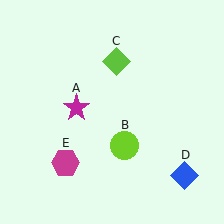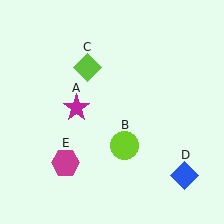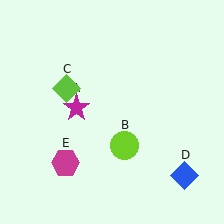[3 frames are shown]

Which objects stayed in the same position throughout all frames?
Magenta star (object A) and lime circle (object B) and blue diamond (object D) and magenta hexagon (object E) remained stationary.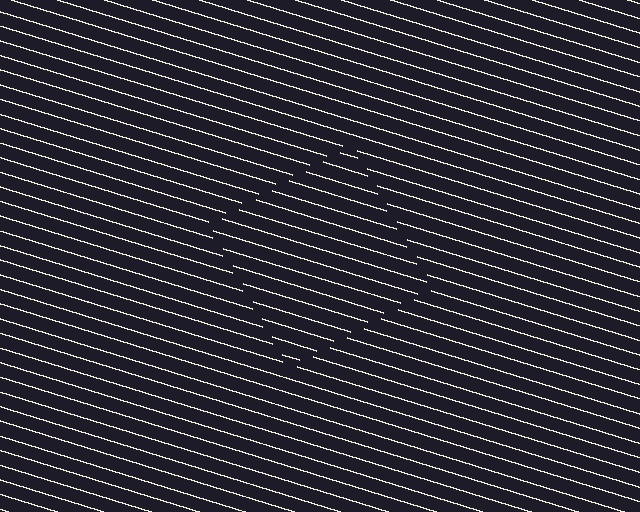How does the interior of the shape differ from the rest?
The interior of the shape contains the same grating, shifted by half a period — the contour is defined by the phase discontinuity where line-ends from the inner and outer gratings abut.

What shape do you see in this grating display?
An illusory square. The interior of the shape contains the same grating, shifted by half a period — the contour is defined by the phase discontinuity where line-ends from the inner and outer gratings abut.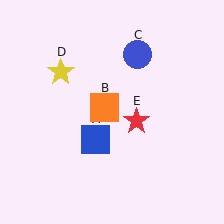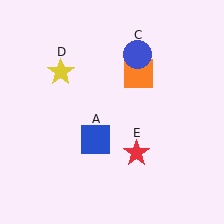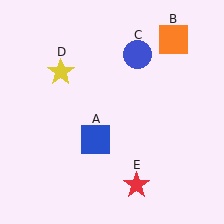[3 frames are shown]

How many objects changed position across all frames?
2 objects changed position: orange square (object B), red star (object E).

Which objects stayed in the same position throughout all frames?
Blue square (object A) and blue circle (object C) and yellow star (object D) remained stationary.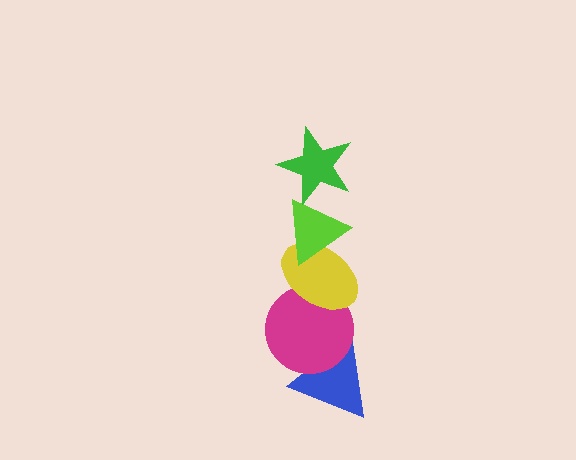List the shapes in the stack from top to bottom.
From top to bottom: the green star, the lime triangle, the yellow ellipse, the magenta circle, the blue triangle.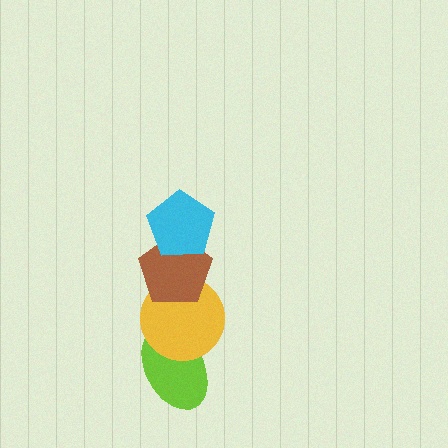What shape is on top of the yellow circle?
The brown pentagon is on top of the yellow circle.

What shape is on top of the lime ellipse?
The yellow circle is on top of the lime ellipse.